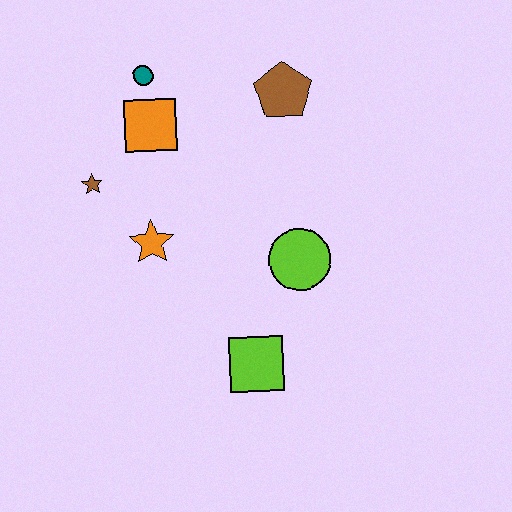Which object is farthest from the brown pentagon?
The lime square is farthest from the brown pentagon.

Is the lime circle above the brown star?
No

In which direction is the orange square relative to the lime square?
The orange square is above the lime square.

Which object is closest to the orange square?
The teal circle is closest to the orange square.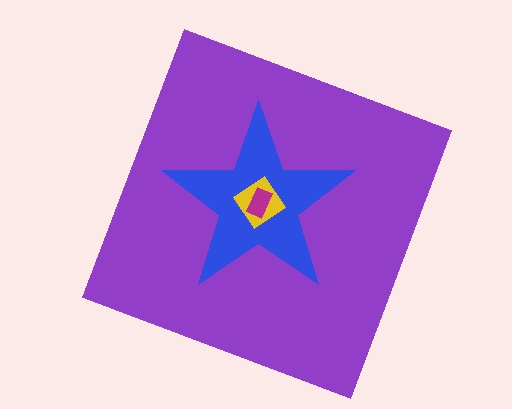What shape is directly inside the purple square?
The blue star.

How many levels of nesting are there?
4.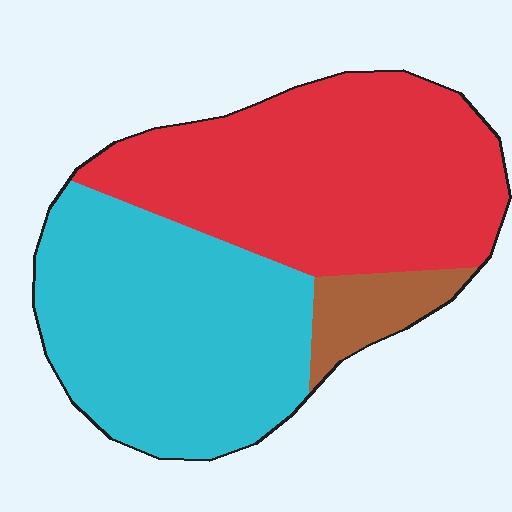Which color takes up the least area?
Brown, at roughly 10%.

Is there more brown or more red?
Red.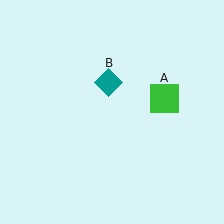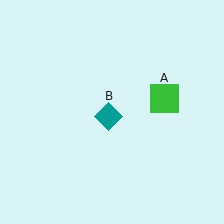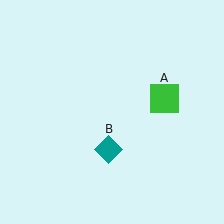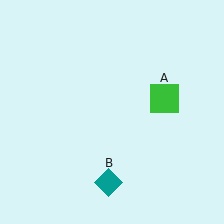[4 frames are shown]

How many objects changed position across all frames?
1 object changed position: teal diamond (object B).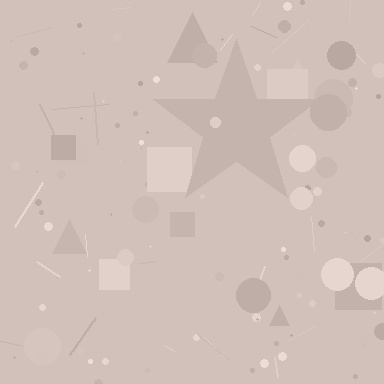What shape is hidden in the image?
A star is hidden in the image.